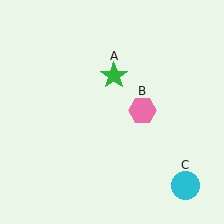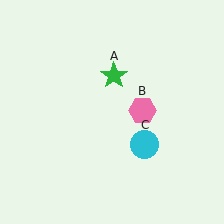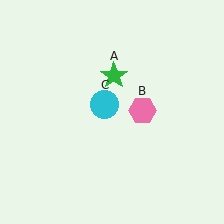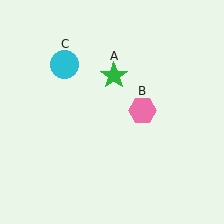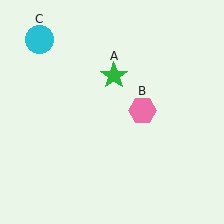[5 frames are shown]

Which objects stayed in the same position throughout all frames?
Green star (object A) and pink hexagon (object B) remained stationary.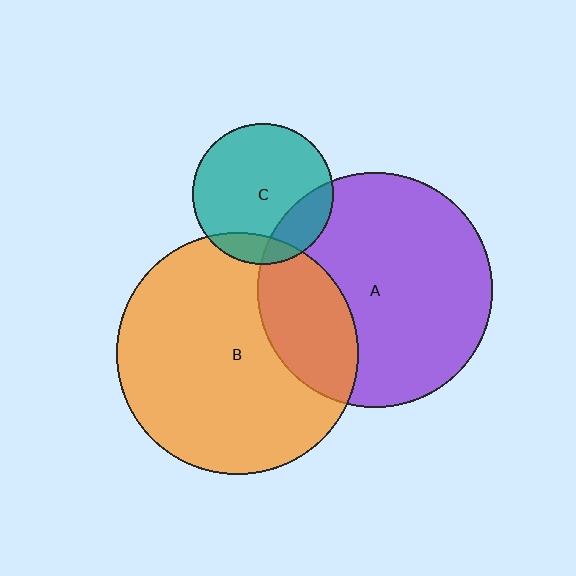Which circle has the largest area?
Circle B (orange).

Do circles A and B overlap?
Yes.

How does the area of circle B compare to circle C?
Approximately 3.0 times.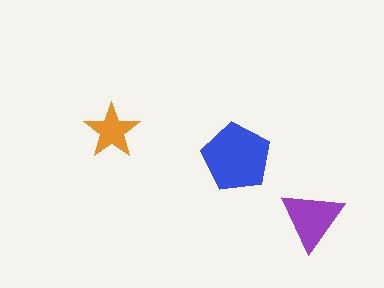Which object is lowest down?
The purple triangle is bottommost.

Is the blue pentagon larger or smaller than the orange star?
Larger.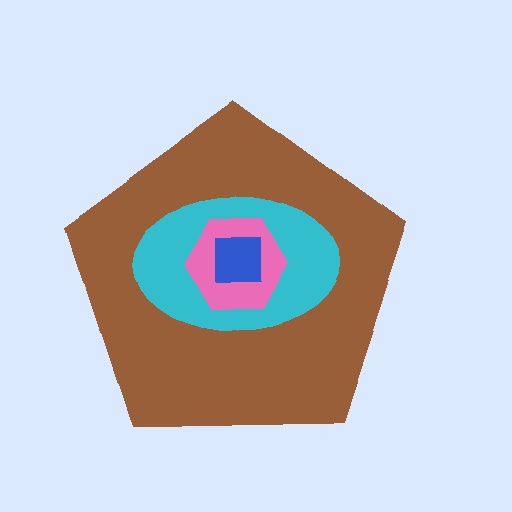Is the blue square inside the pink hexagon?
Yes.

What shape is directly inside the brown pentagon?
The cyan ellipse.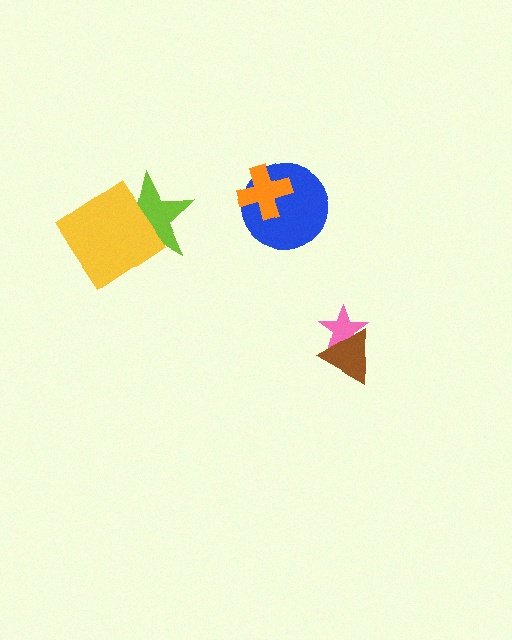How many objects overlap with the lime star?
1 object overlaps with the lime star.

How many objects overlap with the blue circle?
1 object overlaps with the blue circle.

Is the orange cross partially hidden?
No, no other shape covers it.